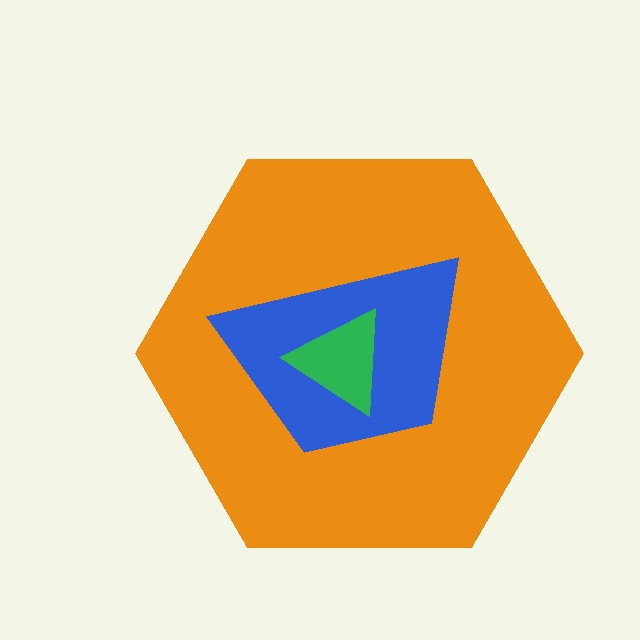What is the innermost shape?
The green triangle.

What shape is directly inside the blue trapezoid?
The green triangle.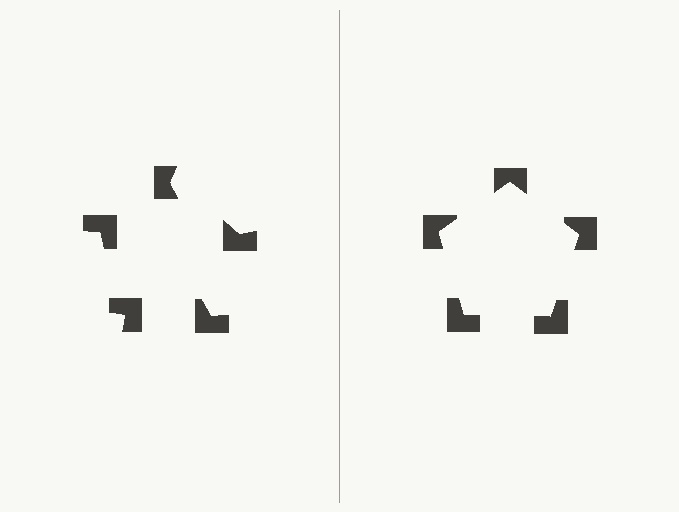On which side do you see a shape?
An illusory pentagon appears on the right side. On the left side the wedge cuts are rotated, so no coherent shape forms.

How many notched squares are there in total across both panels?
10 — 5 on each side.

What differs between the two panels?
The notched squares are positioned identically on both sides; only the wedge orientations differ. On the right they align to a pentagon; on the left they are misaligned.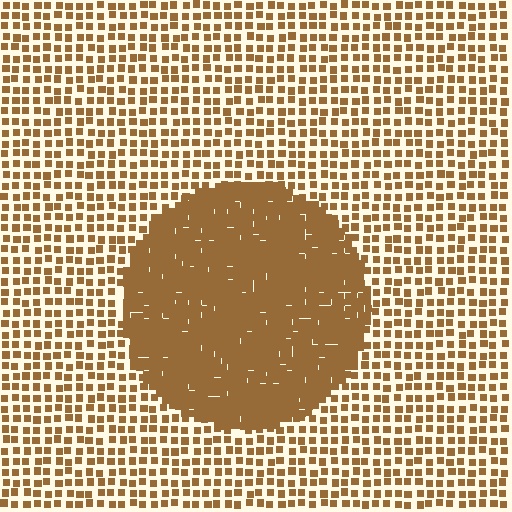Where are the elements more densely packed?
The elements are more densely packed inside the circle boundary.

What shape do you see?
I see a circle.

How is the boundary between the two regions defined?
The boundary is defined by a change in element density (approximately 2.7x ratio). All elements are the same color, size, and shape.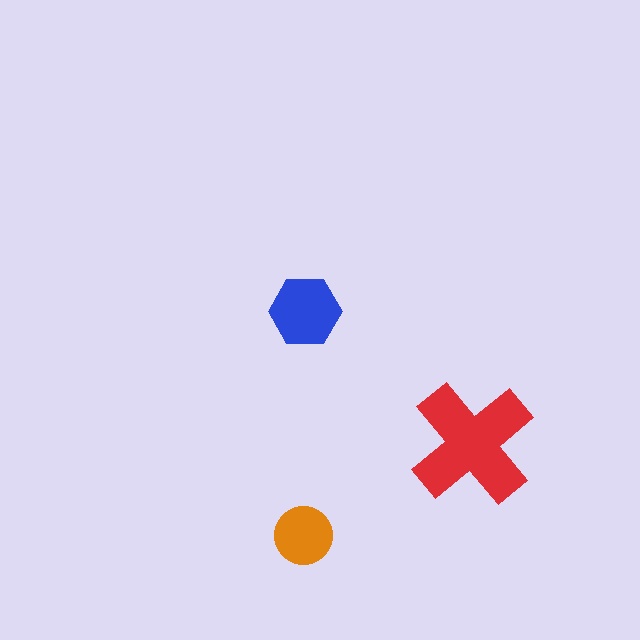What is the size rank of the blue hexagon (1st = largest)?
2nd.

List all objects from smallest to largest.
The orange circle, the blue hexagon, the red cross.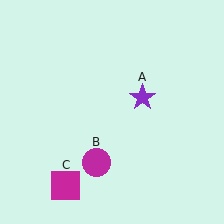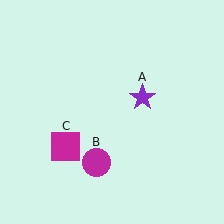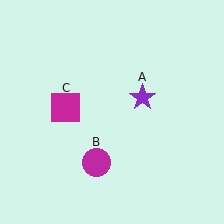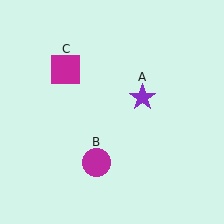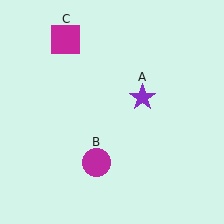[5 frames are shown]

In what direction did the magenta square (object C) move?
The magenta square (object C) moved up.